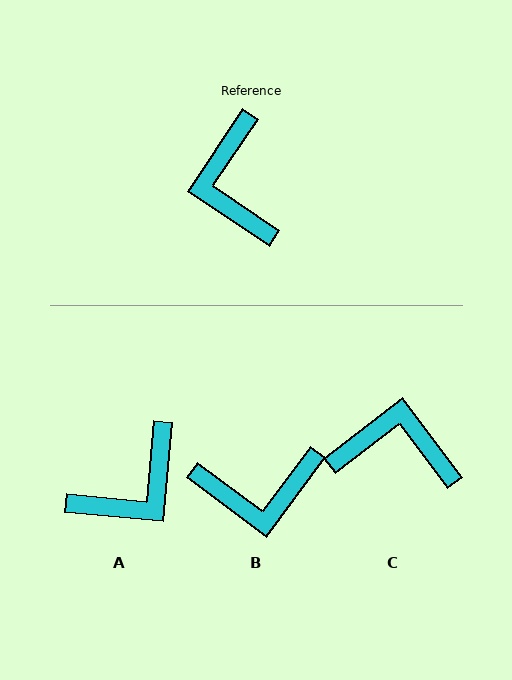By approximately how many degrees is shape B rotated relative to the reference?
Approximately 87 degrees counter-clockwise.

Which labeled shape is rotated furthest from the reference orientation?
A, about 119 degrees away.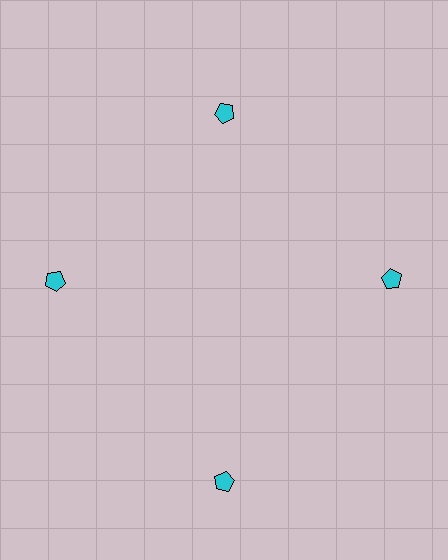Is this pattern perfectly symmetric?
No. The 4 cyan pentagons are arranged in a ring, but one element near the 6 o'clock position is pushed outward from the center, breaking the 4-fold rotational symmetry.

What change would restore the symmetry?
The symmetry would be restored by moving it inward, back onto the ring so that all 4 pentagons sit at equal angles and equal distance from the center.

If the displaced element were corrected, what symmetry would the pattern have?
It would have 4-fold rotational symmetry — the pattern would map onto itself every 90 degrees.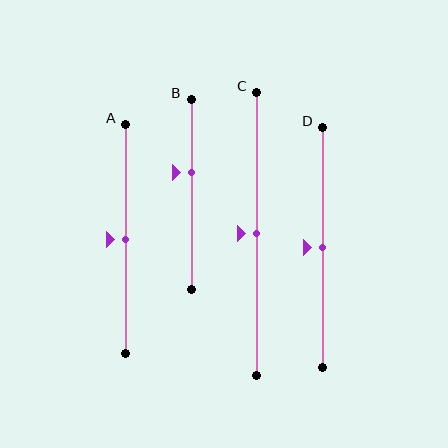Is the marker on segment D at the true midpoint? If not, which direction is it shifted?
Yes, the marker on segment D is at the true midpoint.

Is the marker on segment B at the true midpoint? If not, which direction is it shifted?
No, the marker on segment B is shifted upward by about 11% of the segment length.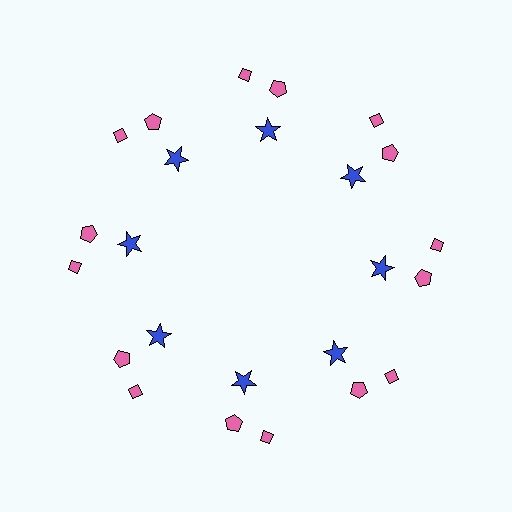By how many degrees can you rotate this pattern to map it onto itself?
The pattern maps onto itself every 45 degrees of rotation.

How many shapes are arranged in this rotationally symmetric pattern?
There are 24 shapes, arranged in 8 groups of 3.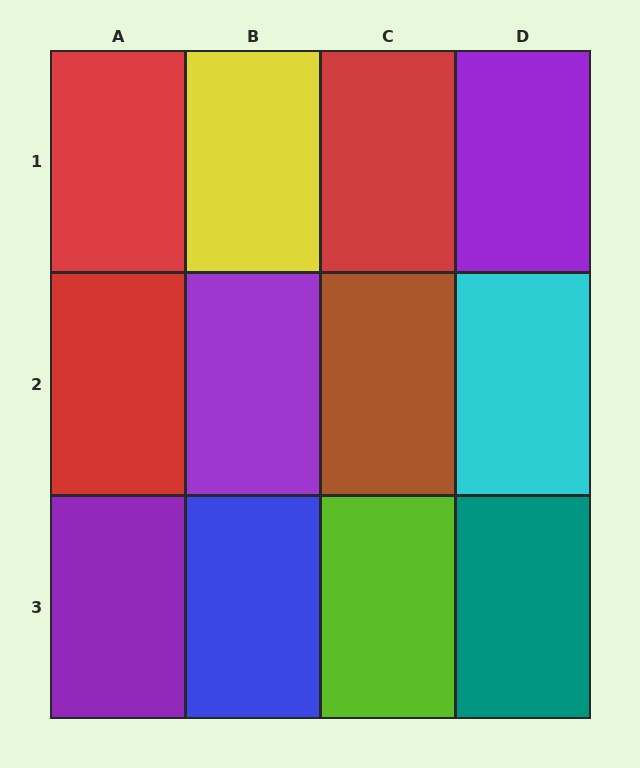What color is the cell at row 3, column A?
Purple.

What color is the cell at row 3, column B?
Blue.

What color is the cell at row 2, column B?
Purple.